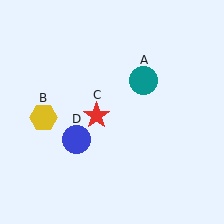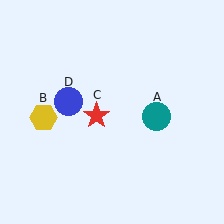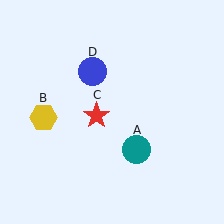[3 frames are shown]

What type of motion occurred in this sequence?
The teal circle (object A), blue circle (object D) rotated clockwise around the center of the scene.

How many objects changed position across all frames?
2 objects changed position: teal circle (object A), blue circle (object D).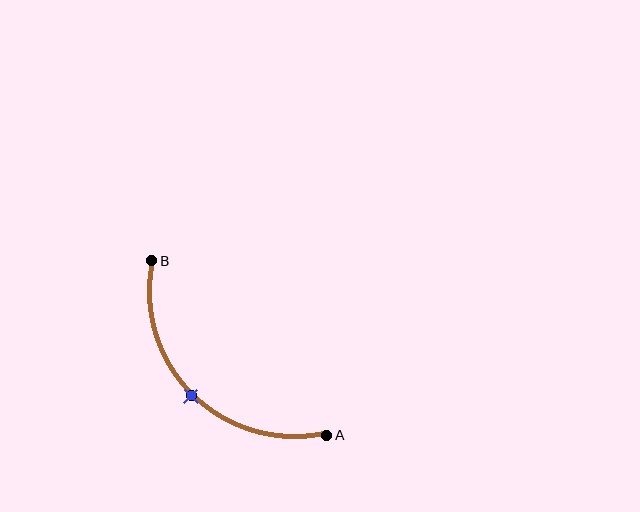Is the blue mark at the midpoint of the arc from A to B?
Yes. The blue mark lies on the arc at equal arc-length from both A and B — it is the arc midpoint.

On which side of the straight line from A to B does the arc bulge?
The arc bulges below and to the left of the straight line connecting A and B.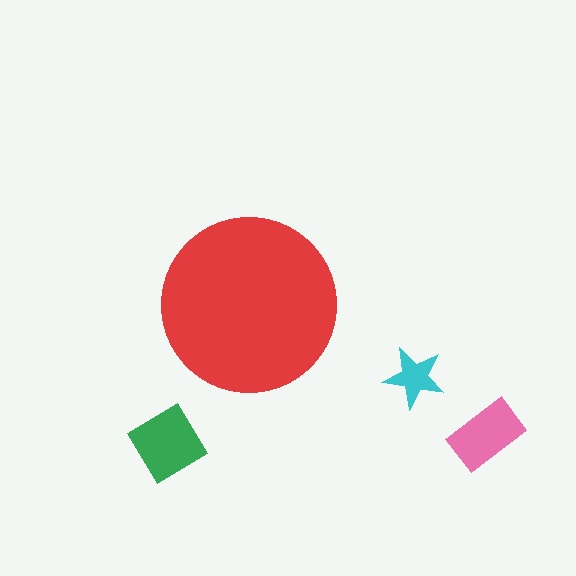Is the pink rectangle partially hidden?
No, the pink rectangle is fully visible.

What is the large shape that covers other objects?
A red circle.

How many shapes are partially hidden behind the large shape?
0 shapes are partially hidden.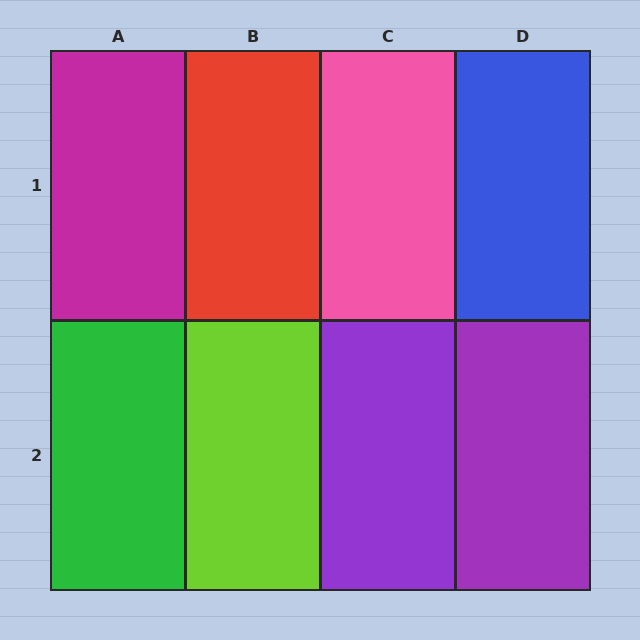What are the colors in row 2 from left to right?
Green, lime, purple, purple.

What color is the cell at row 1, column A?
Magenta.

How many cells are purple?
2 cells are purple.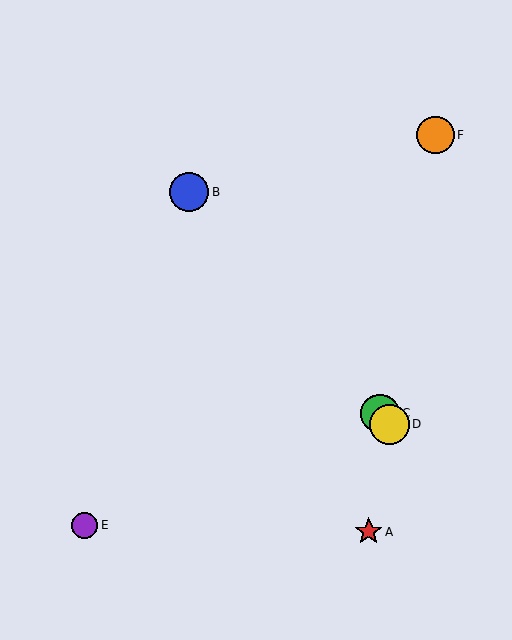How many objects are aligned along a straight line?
3 objects (B, C, D) are aligned along a straight line.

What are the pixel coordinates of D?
Object D is at (389, 424).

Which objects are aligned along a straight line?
Objects B, C, D are aligned along a straight line.